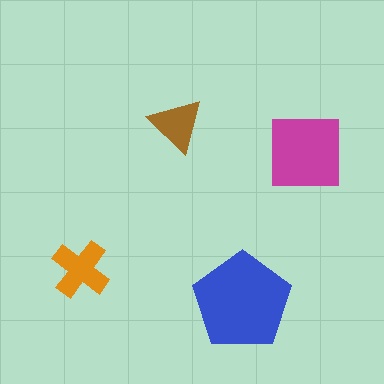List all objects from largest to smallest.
The blue pentagon, the magenta square, the orange cross, the brown triangle.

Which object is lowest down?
The blue pentagon is bottommost.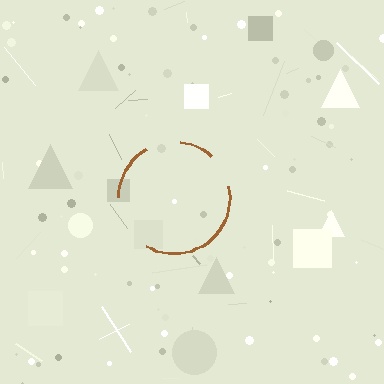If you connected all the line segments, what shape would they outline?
They would outline a circle.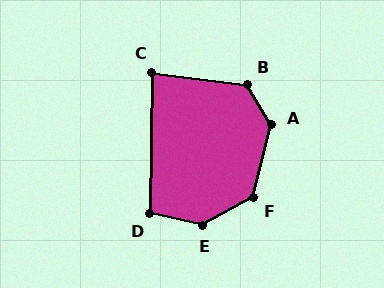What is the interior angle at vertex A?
Approximately 136 degrees (obtuse).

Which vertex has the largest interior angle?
E, at approximately 140 degrees.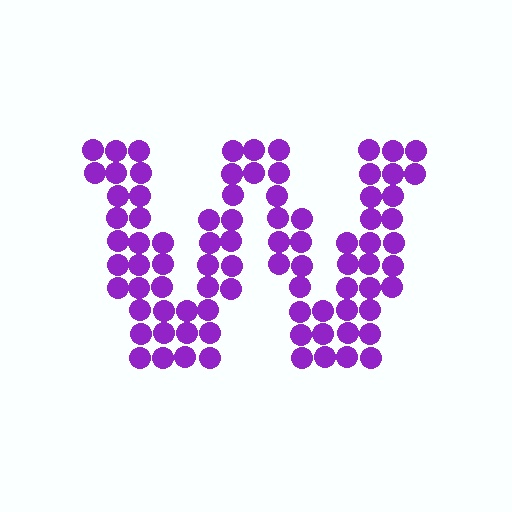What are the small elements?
The small elements are circles.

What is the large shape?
The large shape is the letter W.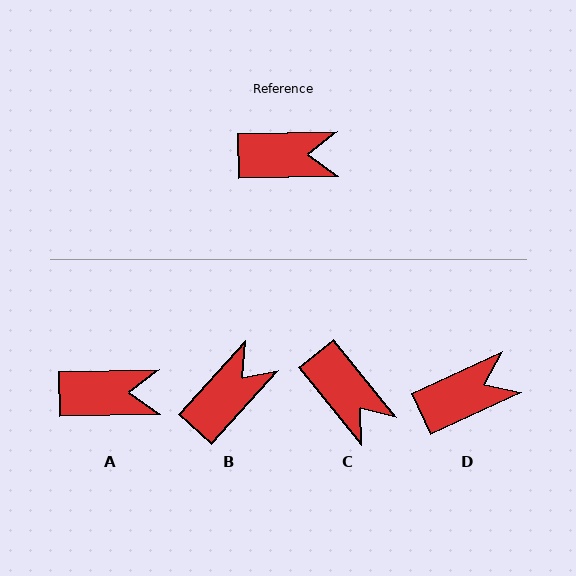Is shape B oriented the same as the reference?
No, it is off by about 47 degrees.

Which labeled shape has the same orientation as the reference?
A.